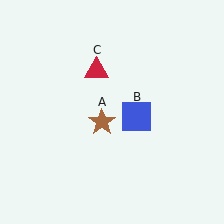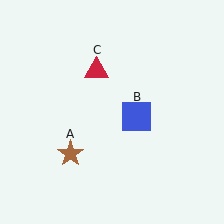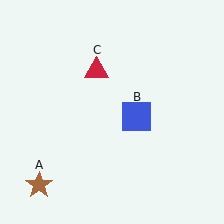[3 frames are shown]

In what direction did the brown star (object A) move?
The brown star (object A) moved down and to the left.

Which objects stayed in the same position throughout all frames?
Blue square (object B) and red triangle (object C) remained stationary.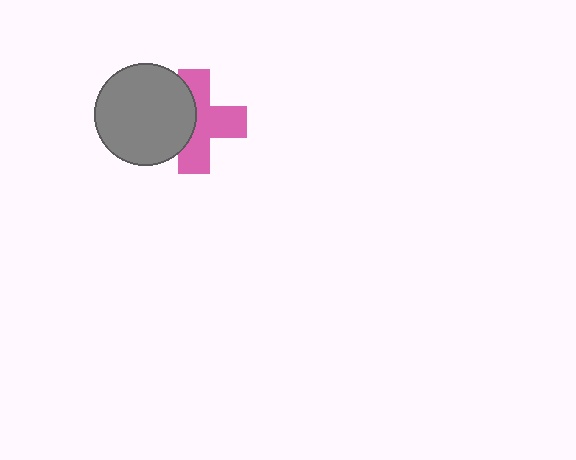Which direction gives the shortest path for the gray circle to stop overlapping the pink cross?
Moving left gives the shortest separation.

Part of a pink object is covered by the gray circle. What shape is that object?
It is a cross.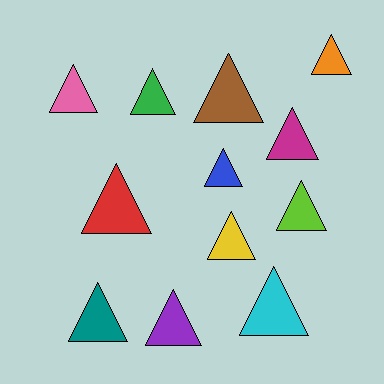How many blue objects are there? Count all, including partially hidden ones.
There is 1 blue object.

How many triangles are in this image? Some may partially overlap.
There are 12 triangles.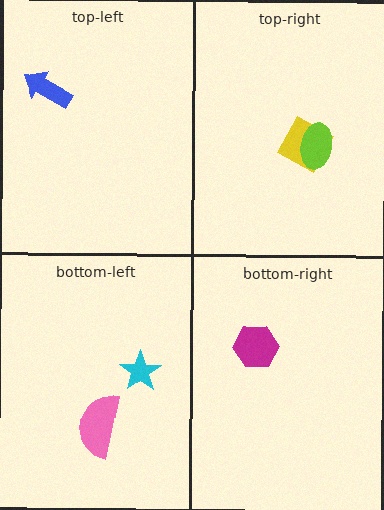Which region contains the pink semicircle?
The bottom-left region.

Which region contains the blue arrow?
The top-left region.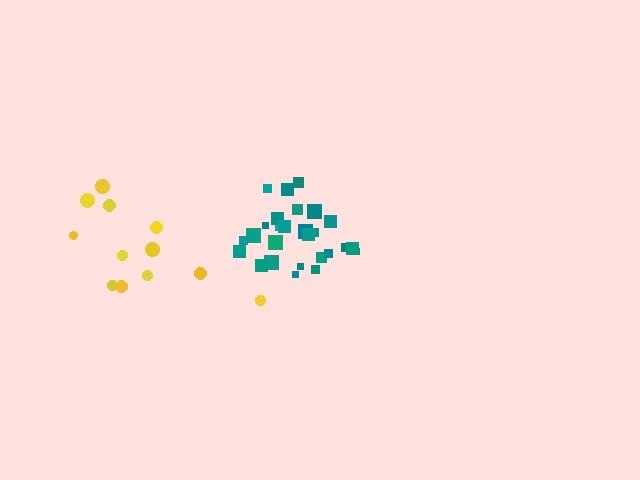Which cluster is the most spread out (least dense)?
Yellow.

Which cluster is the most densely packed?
Teal.